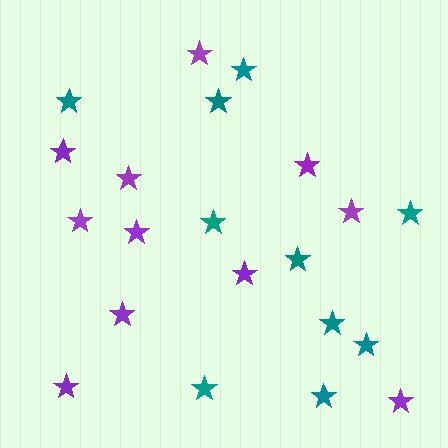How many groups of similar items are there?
There are 2 groups: one group of purple stars (11) and one group of teal stars (10).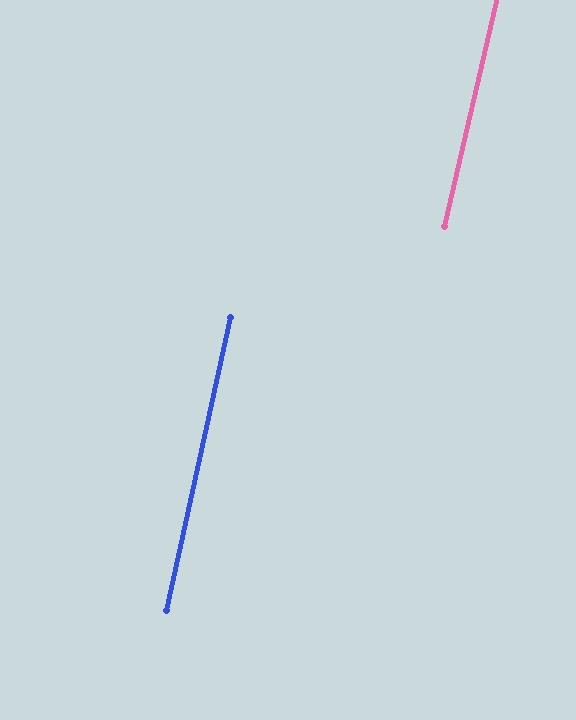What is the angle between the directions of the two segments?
Approximately 1 degree.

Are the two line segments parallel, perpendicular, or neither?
Parallel — their directions differ by only 0.6°.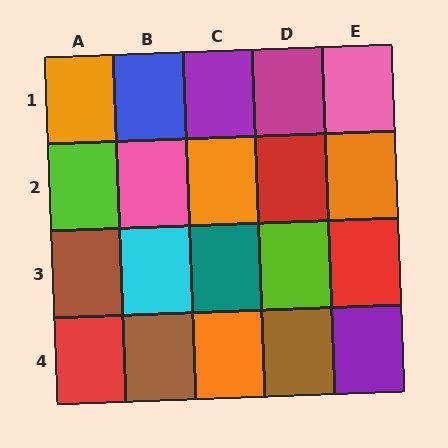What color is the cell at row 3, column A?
Brown.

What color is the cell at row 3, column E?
Red.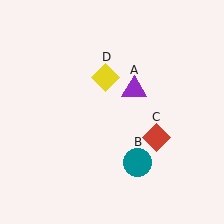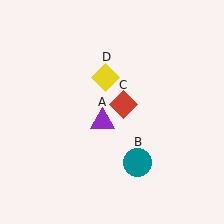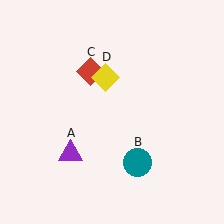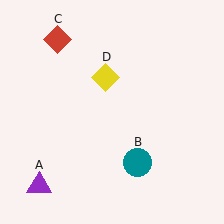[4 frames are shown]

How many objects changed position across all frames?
2 objects changed position: purple triangle (object A), red diamond (object C).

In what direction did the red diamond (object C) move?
The red diamond (object C) moved up and to the left.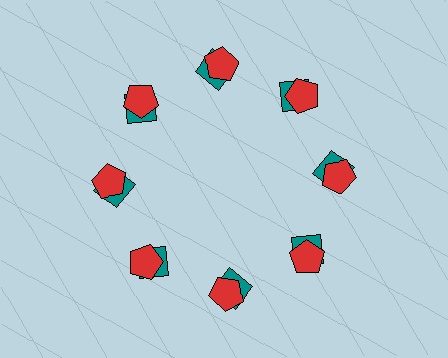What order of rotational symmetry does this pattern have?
This pattern has 8-fold rotational symmetry.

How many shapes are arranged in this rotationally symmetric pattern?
There are 16 shapes, arranged in 8 groups of 2.